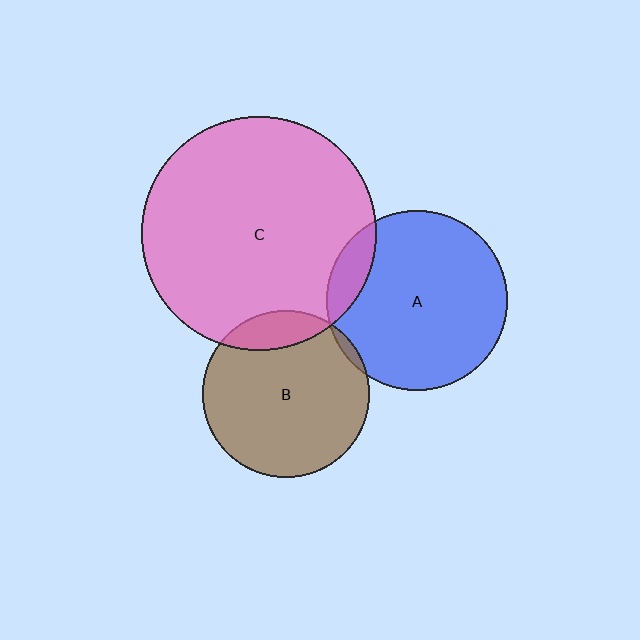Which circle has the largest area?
Circle C (pink).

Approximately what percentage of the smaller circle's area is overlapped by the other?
Approximately 5%.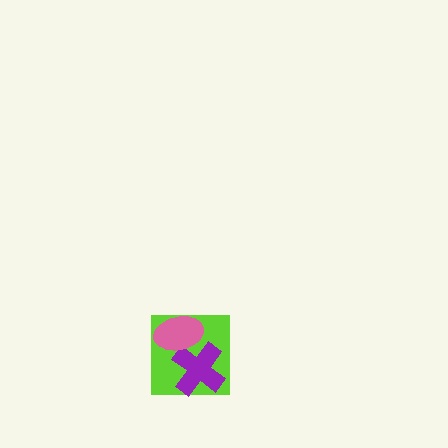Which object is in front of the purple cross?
The pink ellipse is in front of the purple cross.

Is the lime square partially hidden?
Yes, it is partially covered by another shape.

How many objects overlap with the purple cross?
2 objects overlap with the purple cross.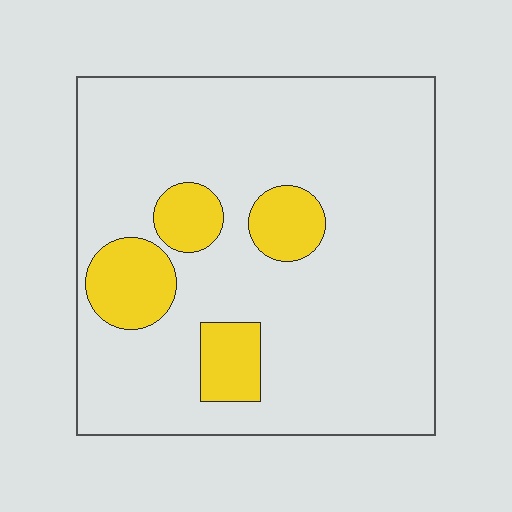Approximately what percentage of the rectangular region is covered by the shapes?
Approximately 15%.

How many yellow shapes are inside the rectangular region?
4.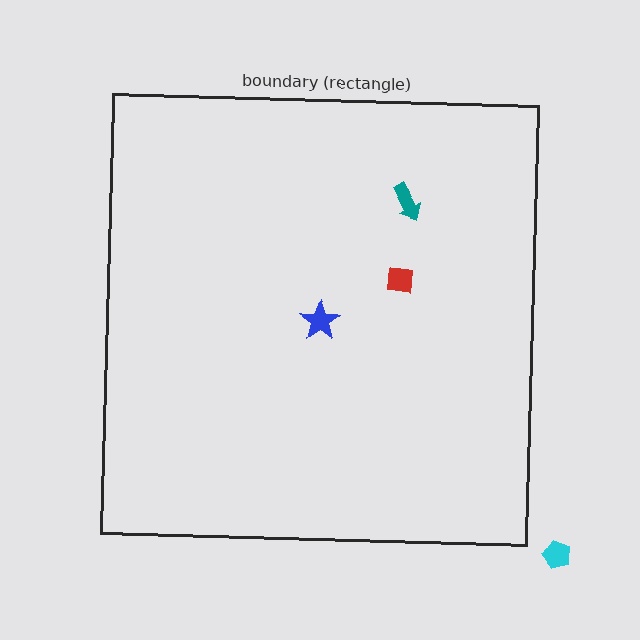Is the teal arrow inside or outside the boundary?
Inside.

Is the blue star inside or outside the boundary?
Inside.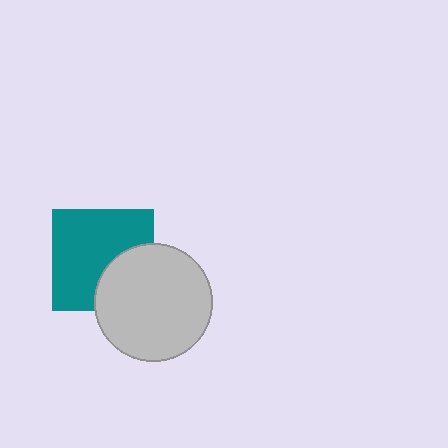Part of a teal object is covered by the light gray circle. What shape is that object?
It is a square.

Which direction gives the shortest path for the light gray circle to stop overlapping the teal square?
Moving toward the lower-right gives the shortest separation.